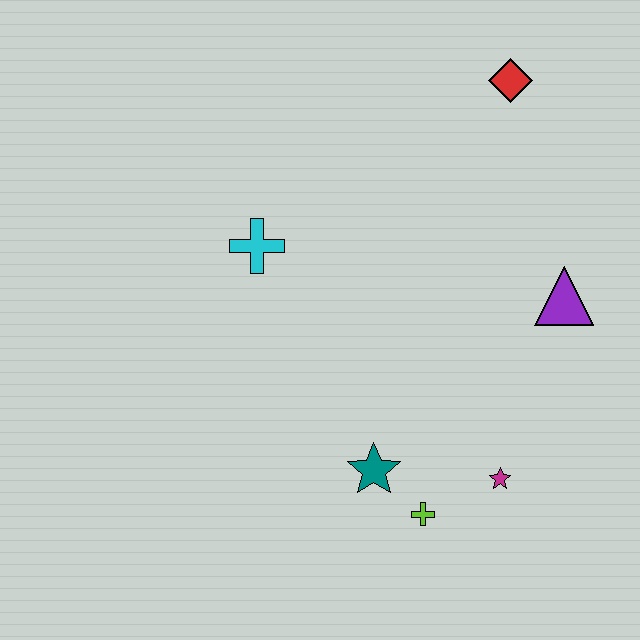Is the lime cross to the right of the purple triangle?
No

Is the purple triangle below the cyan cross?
Yes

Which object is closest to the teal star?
The lime cross is closest to the teal star.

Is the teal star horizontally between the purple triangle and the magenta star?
No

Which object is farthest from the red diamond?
The lime cross is farthest from the red diamond.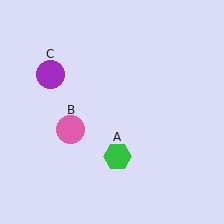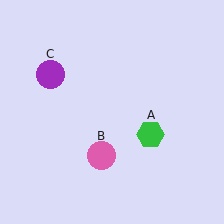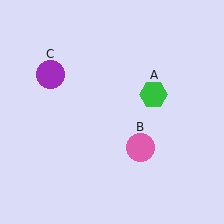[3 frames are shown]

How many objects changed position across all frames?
2 objects changed position: green hexagon (object A), pink circle (object B).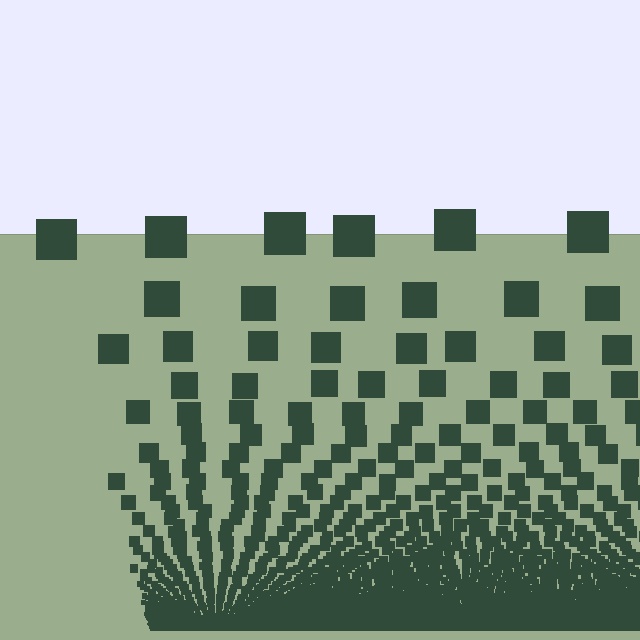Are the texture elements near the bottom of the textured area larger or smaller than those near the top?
Smaller. The gradient is inverted — elements near the bottom are smaller and denser.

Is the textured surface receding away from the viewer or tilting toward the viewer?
The surface appears to tilt toward the viewer. Texture elements get larger and sparser toward the top.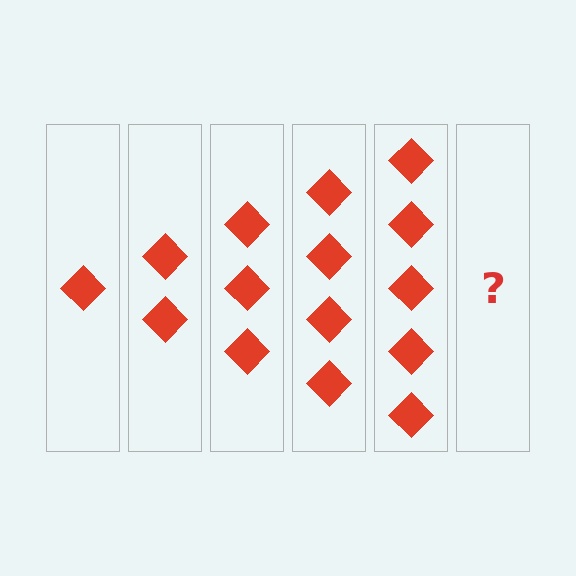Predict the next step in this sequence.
The next step is 6 diamonds.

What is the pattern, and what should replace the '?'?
The pattern is that each step adds one more diamond. The '?' should be 6 diamonds.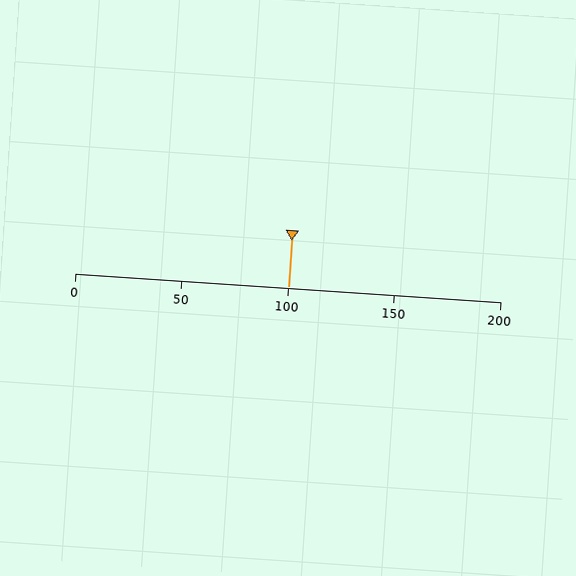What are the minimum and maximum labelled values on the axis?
The axis runs from 0 to 200.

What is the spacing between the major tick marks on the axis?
The major ticks are spaced 50 apart.